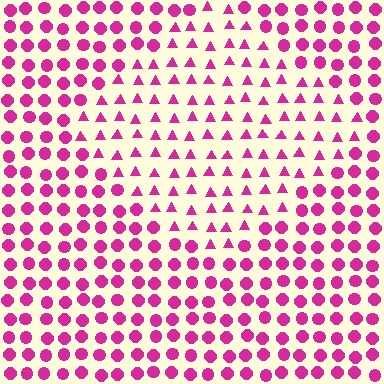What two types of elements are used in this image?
The image uses triangles inside the diamond region and circles outside it.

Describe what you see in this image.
The image is filled with small magenta elements arranged in a uniform grid. A diamond-shaped region contains triangles, while the surrounding area contains circles. The boundary is defined purely by the change in element shape.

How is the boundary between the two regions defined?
The boundary is defined by a change in element shape: triangles inside vs. circles outside. All elements share the same color and spacing.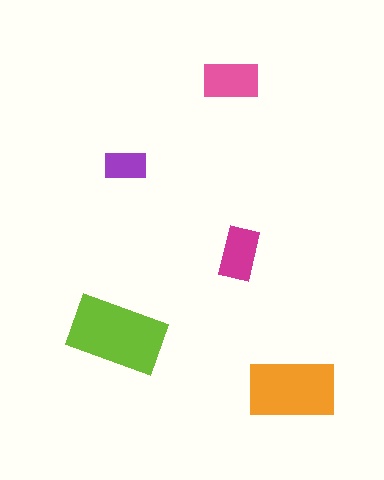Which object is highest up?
The pink rectangle is topmost.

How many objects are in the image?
There are 5 objects in the image.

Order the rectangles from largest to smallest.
the lime one, the orange one, the pink one, the magenta one, the purple one.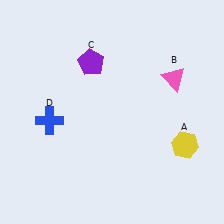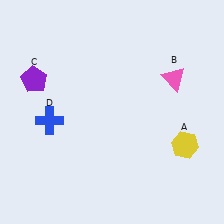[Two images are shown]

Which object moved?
The purple pentagon (C) moved left.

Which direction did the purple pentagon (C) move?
The purple pentagon (C) moved left.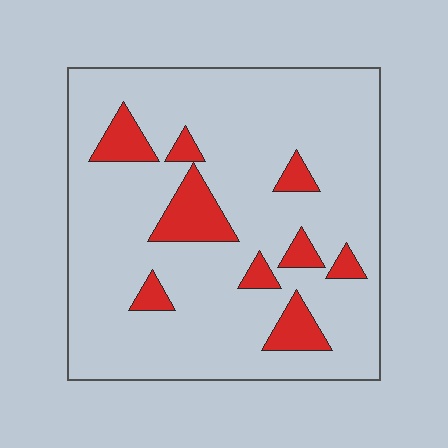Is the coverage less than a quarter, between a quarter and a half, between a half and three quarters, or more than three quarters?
Less than a quarter.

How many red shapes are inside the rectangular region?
9.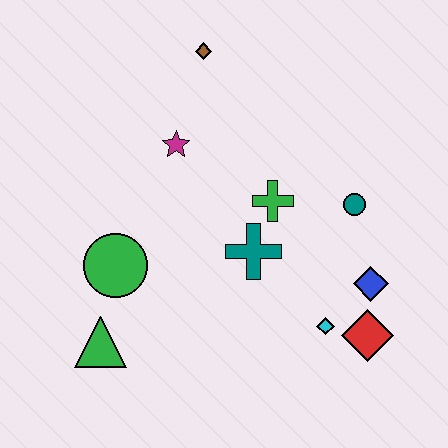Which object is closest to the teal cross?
The green cross is closest to the teal cross.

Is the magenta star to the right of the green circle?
Yes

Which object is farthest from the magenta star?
The red diamond is farthest from the magenta star.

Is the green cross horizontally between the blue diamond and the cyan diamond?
No